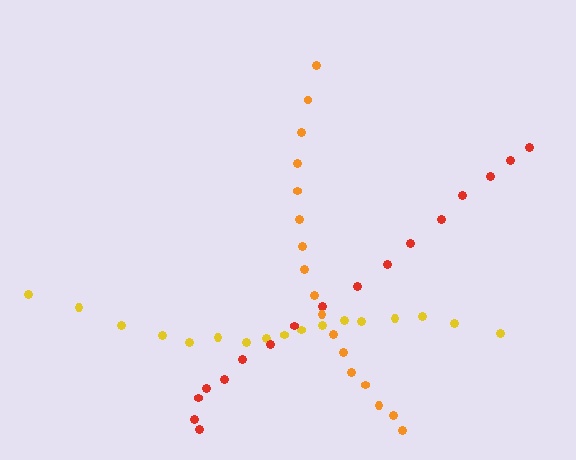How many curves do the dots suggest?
There are 3 distinct paths.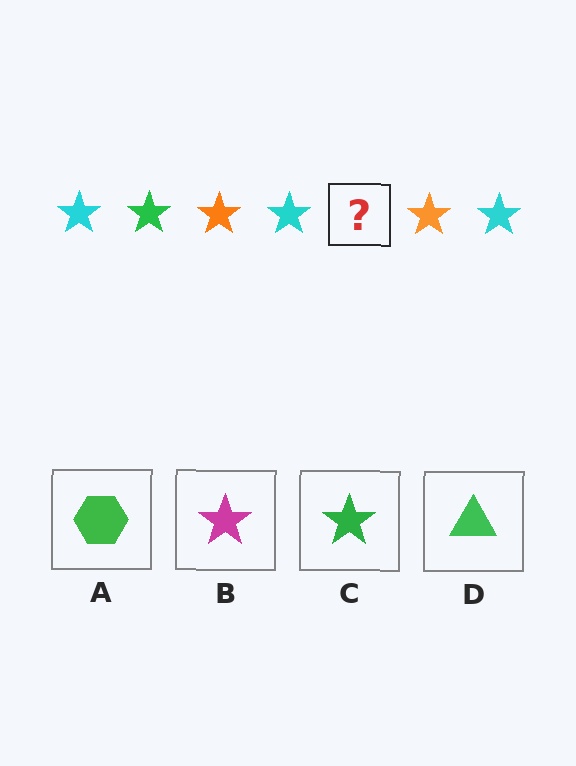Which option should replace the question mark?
Option C.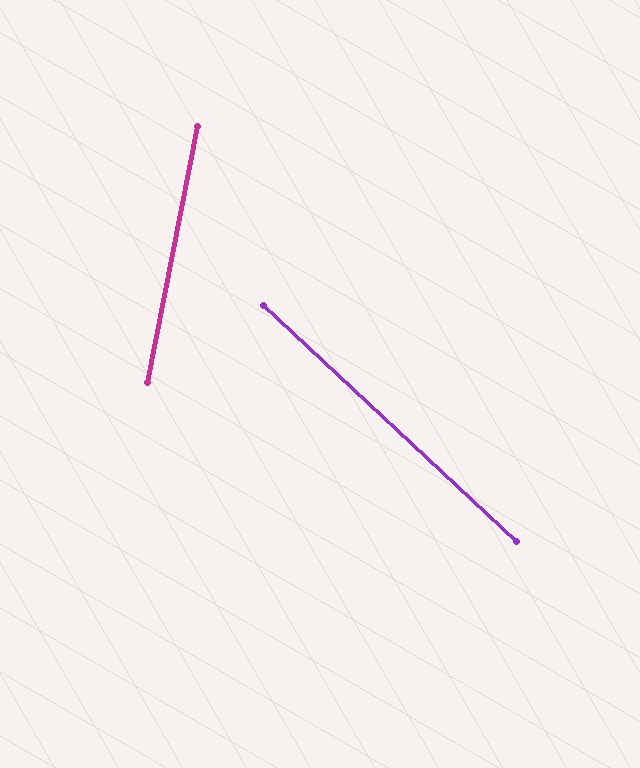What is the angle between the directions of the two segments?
Approximately 58 degrees.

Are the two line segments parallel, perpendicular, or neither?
Neither parallel nor perpendicular — they differ by about 58°.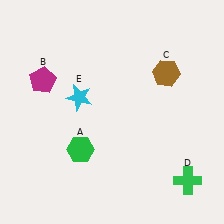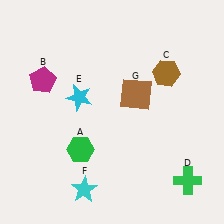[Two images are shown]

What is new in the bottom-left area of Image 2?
A cyan star (F) was added in the bottom-left area of Image 2.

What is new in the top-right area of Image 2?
A brown square (G) was added in the top-right area of Image 2.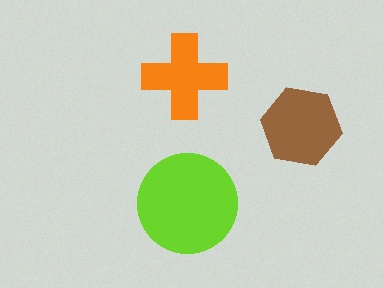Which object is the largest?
The lime circle.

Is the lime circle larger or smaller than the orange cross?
Larger.